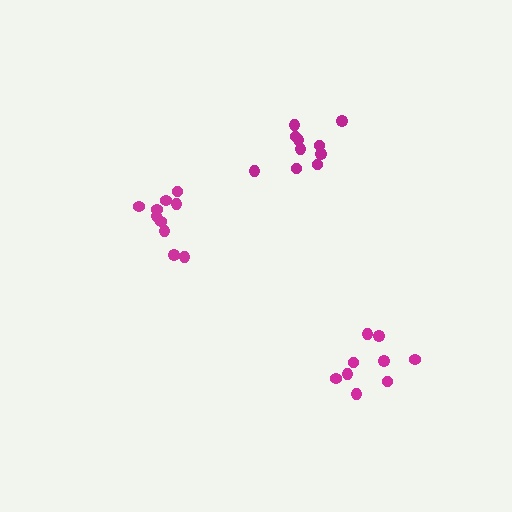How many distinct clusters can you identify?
There are 3 distinct clusters.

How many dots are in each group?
Group 1: 10 dots, Group 2: 10 dots, Group 3: 9 dots (29 total).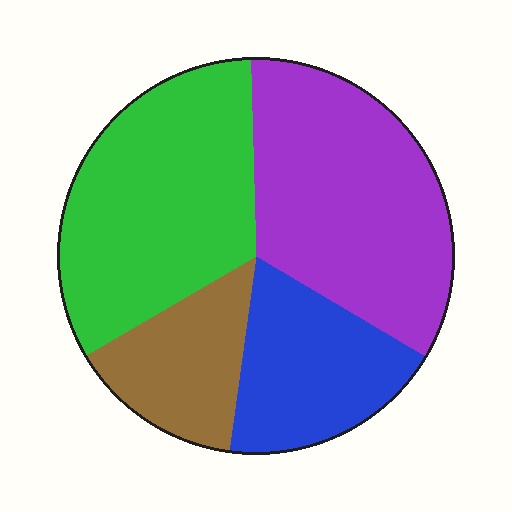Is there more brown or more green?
Green.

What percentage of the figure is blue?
Blue covers roughly 20% of the figure.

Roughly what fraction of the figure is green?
Green takes up about one third (1/3) of the figure.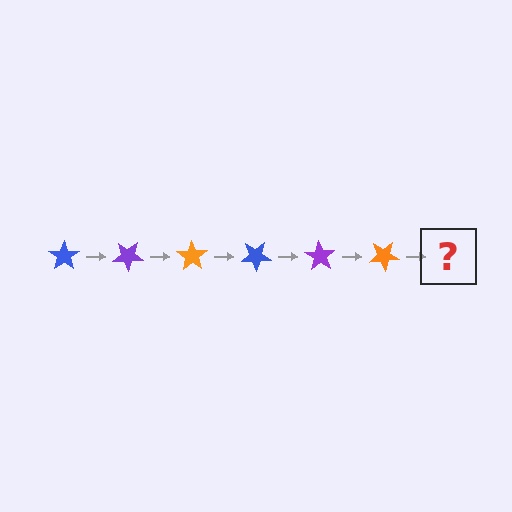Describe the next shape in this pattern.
It should be a blue star, rotated 210 degrees from the start.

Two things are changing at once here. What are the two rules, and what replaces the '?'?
The two rules are that it rotates 35 degrees each step and the color cycles through blue, purple, and orange. The '?' should be a blue star, rotated 210 degrees from the start.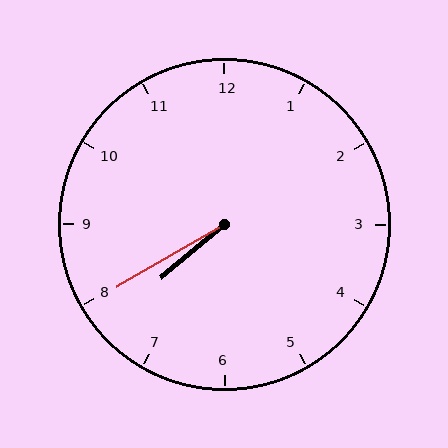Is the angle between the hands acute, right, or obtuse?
It is acute.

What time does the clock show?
7:40.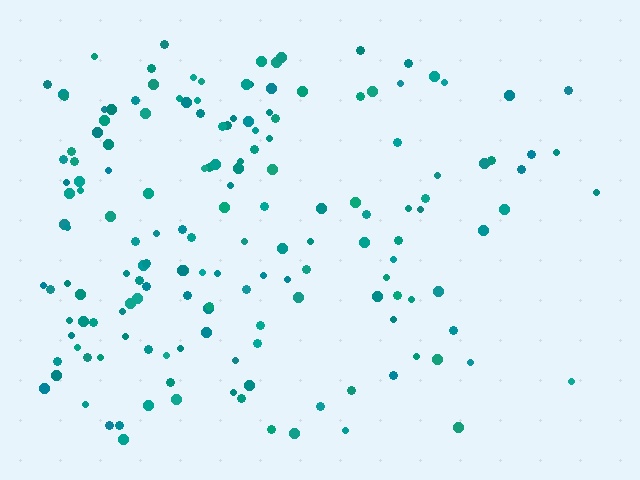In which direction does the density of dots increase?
From right to left, with the left side densest.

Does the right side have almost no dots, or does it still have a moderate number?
Still a moderate number, just noticeably fewer than the left.